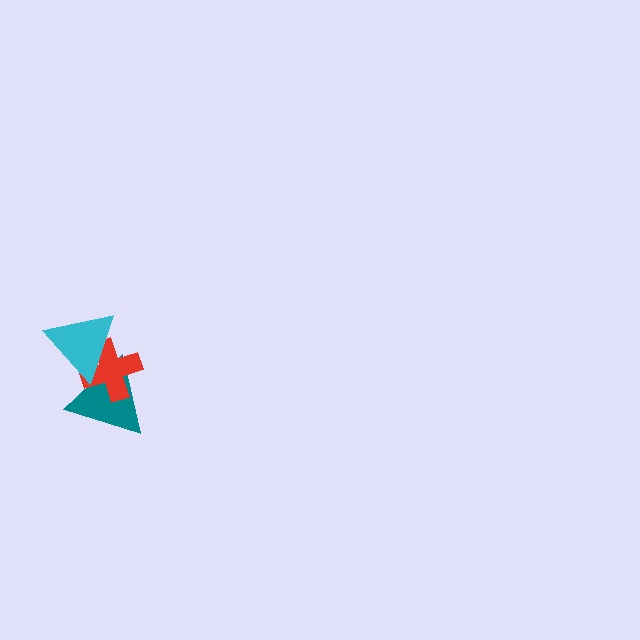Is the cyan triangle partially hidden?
No, no other shape covers it.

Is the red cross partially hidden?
Yes, it is partially covered by another shape.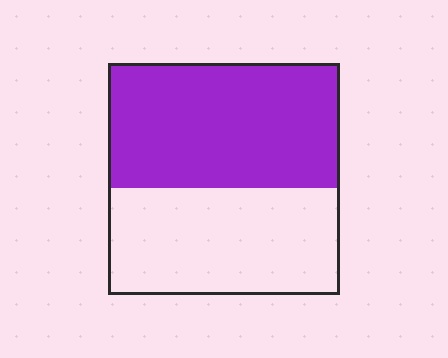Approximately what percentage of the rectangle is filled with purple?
Approximately 55%.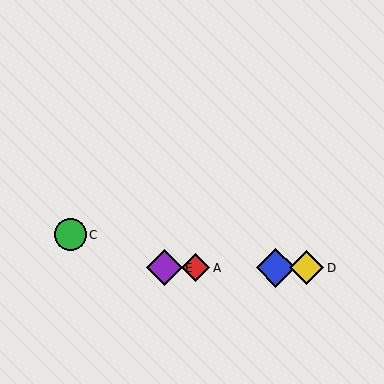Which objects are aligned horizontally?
Objects A, B, D, E are aligned horizontally.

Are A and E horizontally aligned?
Yes, both are at y≈268.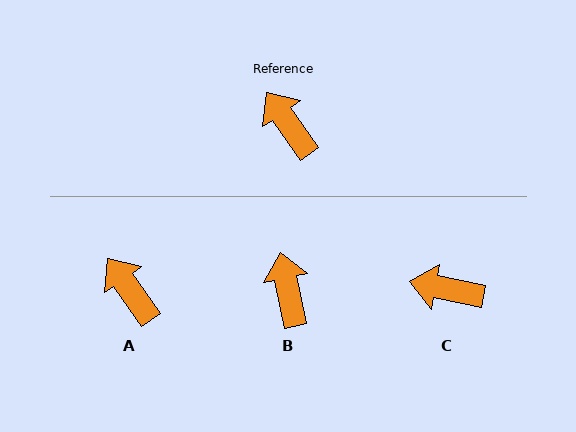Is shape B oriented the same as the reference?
No, it is off by about 23 degrees.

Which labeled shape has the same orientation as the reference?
A.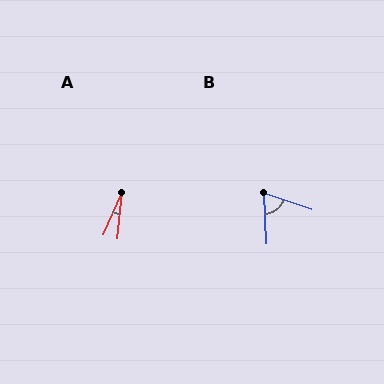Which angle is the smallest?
A, at approximately 18 degrees.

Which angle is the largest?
B, at approximately 68 degrees.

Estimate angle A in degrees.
Approximately 18 degrees.